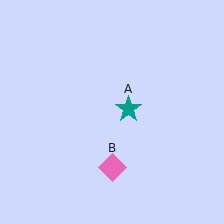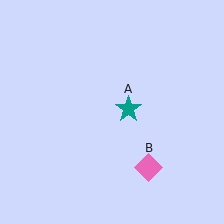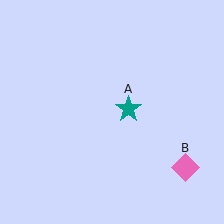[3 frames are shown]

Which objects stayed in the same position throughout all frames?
Teal star (object A) remained stationary.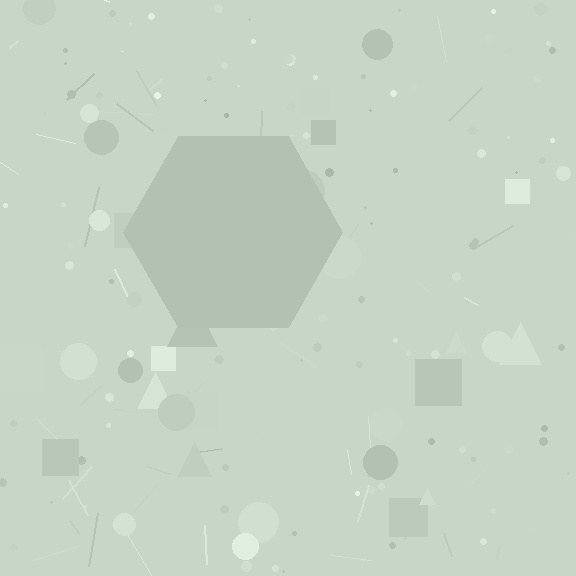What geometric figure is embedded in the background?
A hexagon is embedded in the background.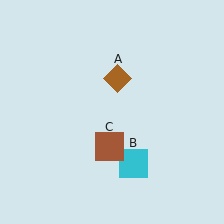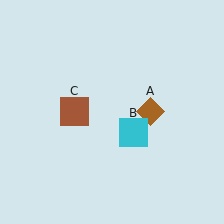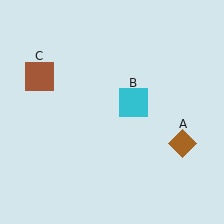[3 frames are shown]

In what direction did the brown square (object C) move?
The brown square (object C) moved up and to the left.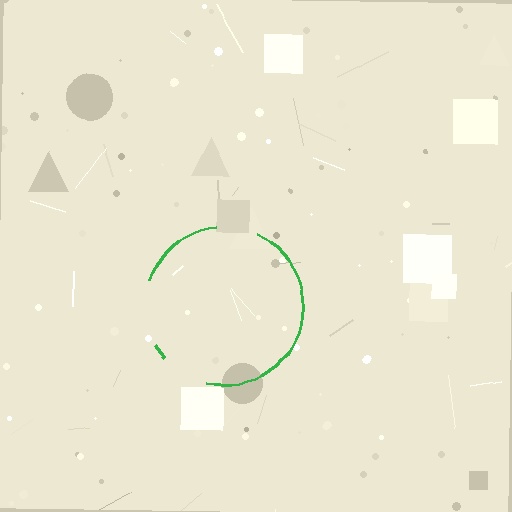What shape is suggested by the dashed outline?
The dashed outline suggests a circle.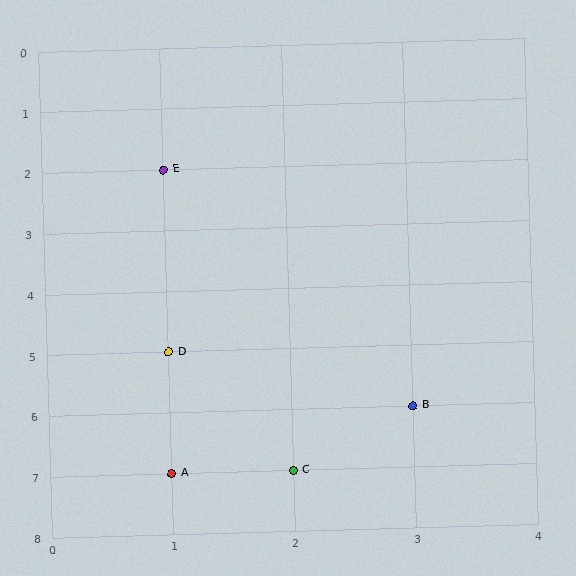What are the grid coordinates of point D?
Point D is at grid coordinates (1, 5).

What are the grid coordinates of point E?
Point E is at grid coordinates (1, 2).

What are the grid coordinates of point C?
Point C is at grid coordinates (2, 7).